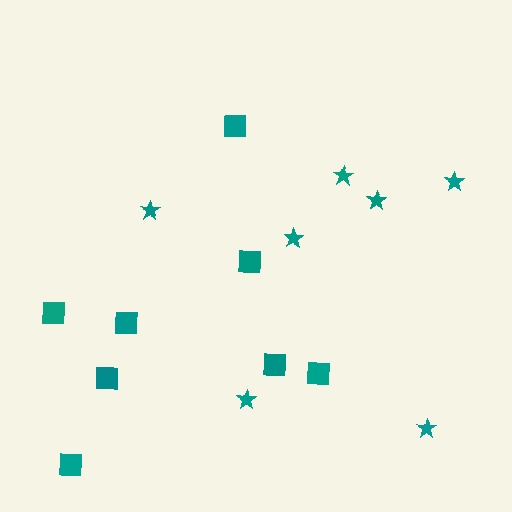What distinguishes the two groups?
There are 2 groups: one group of stars (7) and one group of squares (8).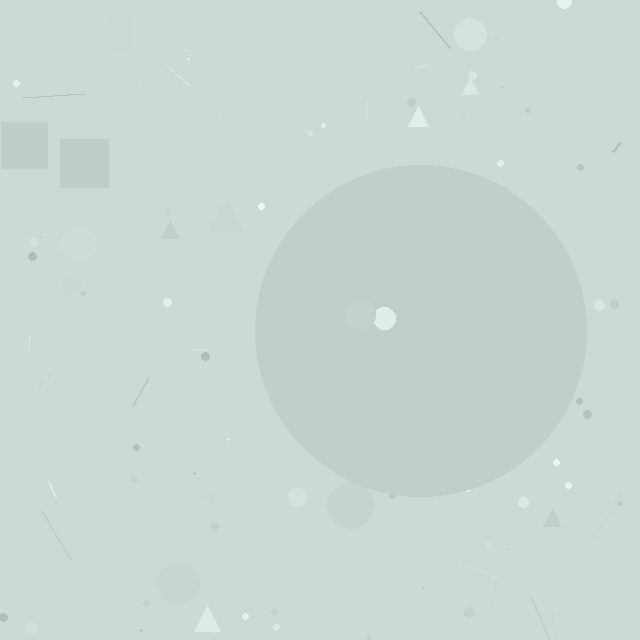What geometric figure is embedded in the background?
A circle is embedded in the background.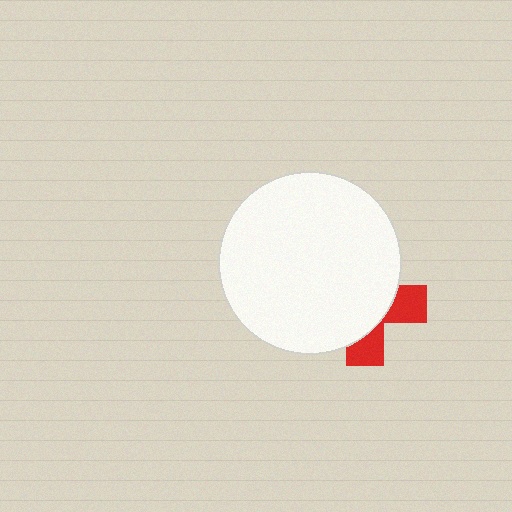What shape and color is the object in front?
The object in front is a white circle.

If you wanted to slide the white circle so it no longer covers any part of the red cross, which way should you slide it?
Slide it toward the upper-left — that is the most direct way to separate the two shapes.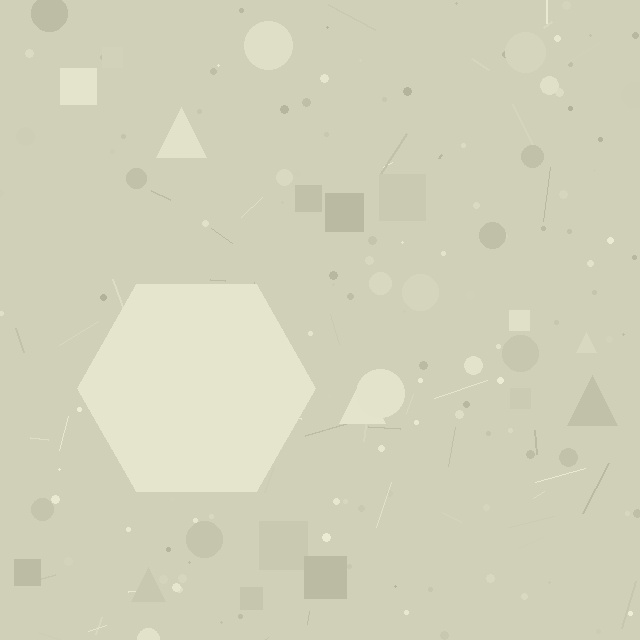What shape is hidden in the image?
A hexagon is hidden in the image.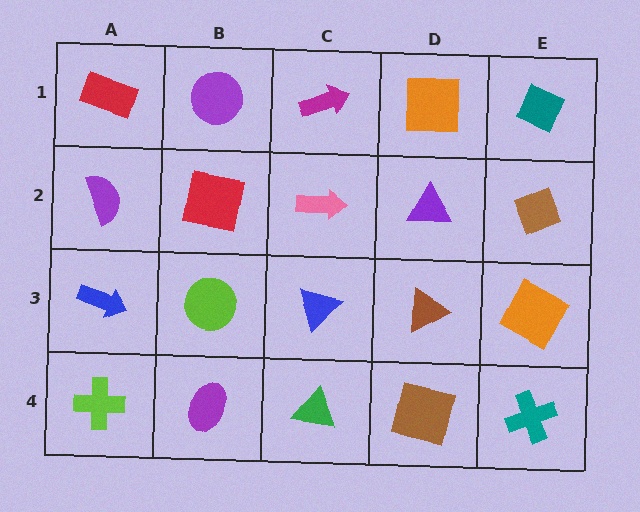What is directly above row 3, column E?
A brown diamond.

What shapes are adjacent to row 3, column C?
A pink arrow (row 2, column C), a green triangle (row 4, column C), a lime circle (row 3, column B), a brown triangle (row 3, column D).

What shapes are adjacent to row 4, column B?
A lime circle (row 3, column B), a lime cross (row 4, column A), a green triangle (row 4, column C).